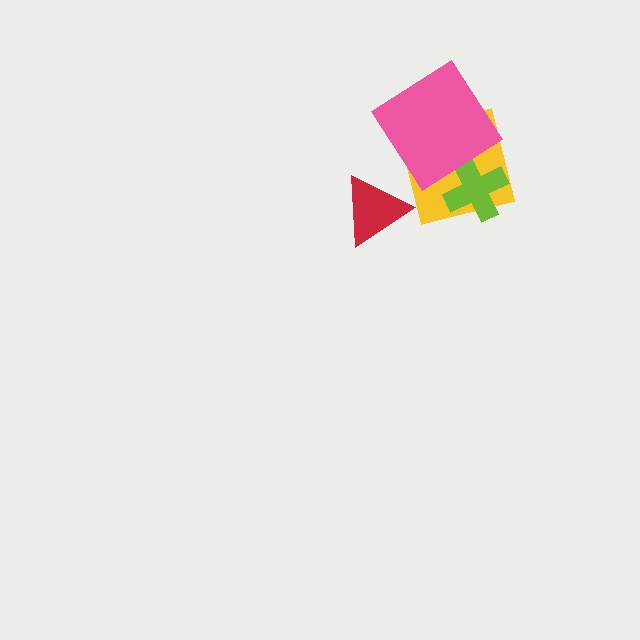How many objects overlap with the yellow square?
2 objects overlap with the yellow square.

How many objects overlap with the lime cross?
1 object overlaps with the lime cross.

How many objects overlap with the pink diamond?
1 object overlaps with the pink diamond.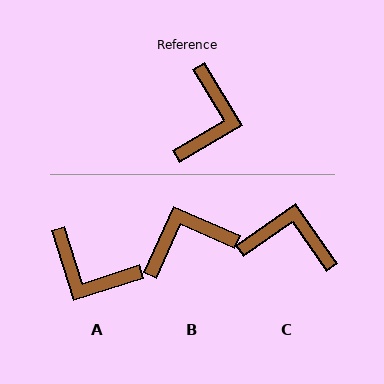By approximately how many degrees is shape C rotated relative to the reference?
Approximately 95 degrees counter-clockwise.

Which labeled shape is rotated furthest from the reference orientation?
B, about 125 degrees away.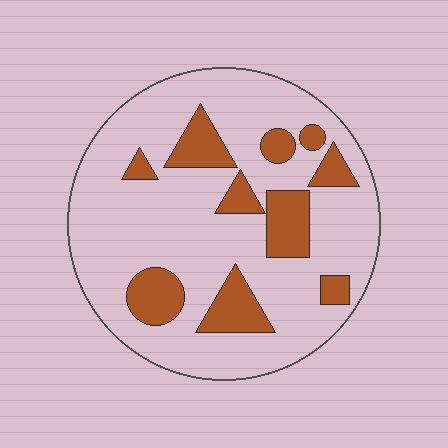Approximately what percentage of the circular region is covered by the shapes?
Approximately 20%.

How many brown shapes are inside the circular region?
10.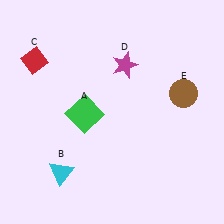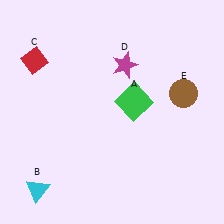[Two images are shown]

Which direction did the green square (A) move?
The green square (A) moved right.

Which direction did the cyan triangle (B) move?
The cyan triangle (B) moved left.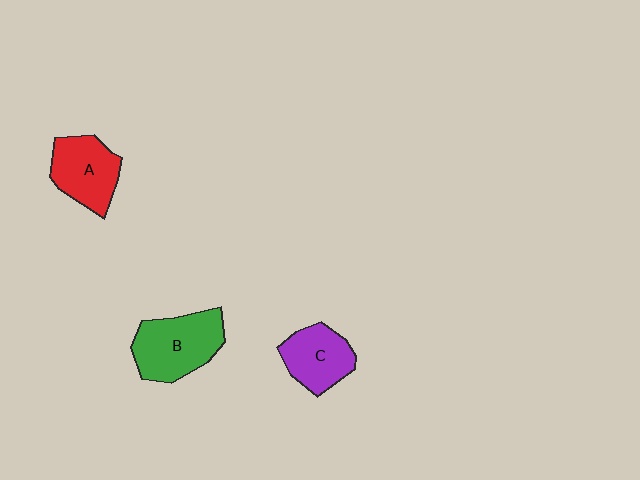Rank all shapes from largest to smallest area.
From largest to smallest: B (green), A (red), C (purple).